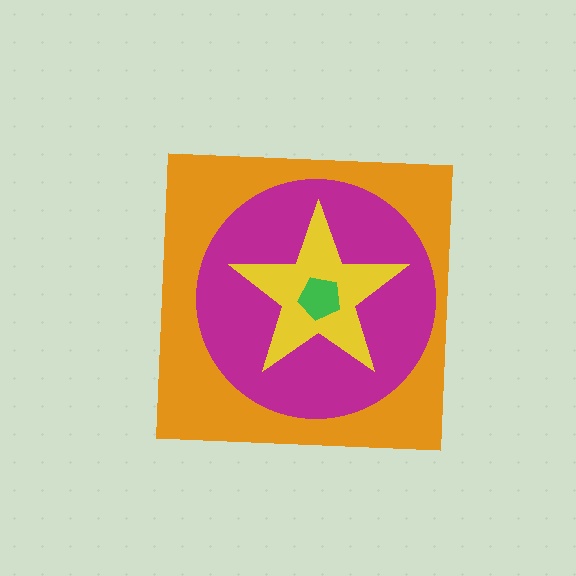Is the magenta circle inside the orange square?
Yes.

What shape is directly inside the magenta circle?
The yellow star.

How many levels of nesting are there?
4.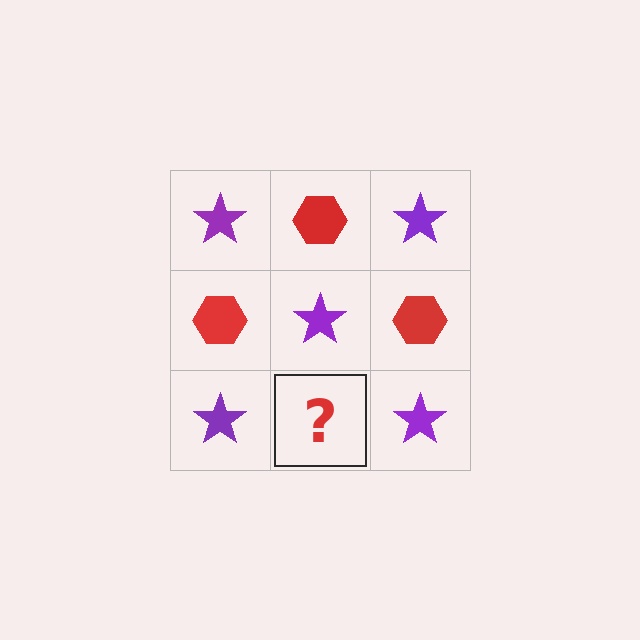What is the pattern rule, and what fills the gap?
The rule is that it alternates purple star and red hexagon in a checkerboard pattern. The gap should be filled with a red hexagon.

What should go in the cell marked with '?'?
The missing cell should contain a red hexagon.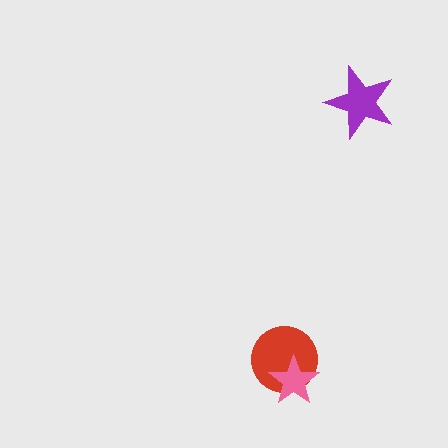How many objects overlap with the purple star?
0 objects overlap with the purple star.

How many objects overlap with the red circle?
1 object overlaps with the red circle.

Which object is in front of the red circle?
The pink star is in front of the red circle.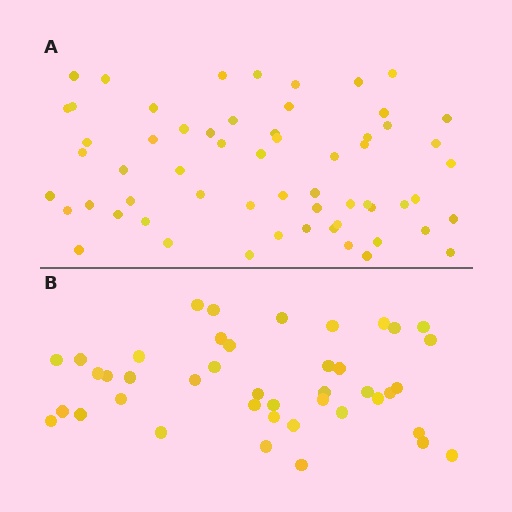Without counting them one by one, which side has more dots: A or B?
Region A (the top region) has more dots.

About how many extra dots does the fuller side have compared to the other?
Region A has approximately 20 more dots than region B.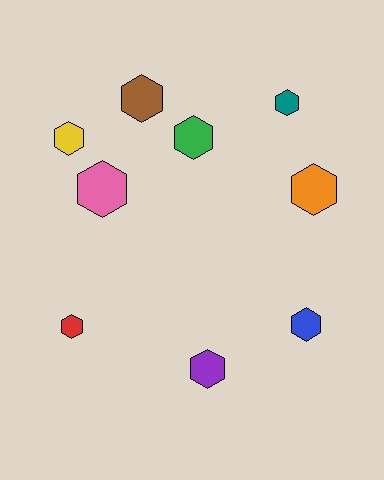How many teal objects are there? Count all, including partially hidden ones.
There is 1 teal object.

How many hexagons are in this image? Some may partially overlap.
There are 9 hexagons.